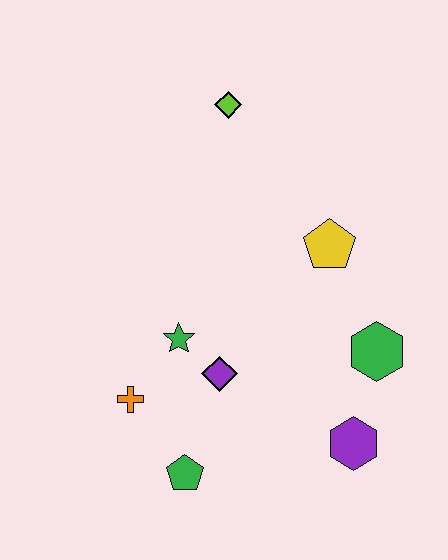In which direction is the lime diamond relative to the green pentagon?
The lime diamond is above the green pentagon.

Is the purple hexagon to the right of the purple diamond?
Yes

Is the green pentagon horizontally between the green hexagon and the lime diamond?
No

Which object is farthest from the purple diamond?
The lime diamond is farthest from the purple diamond.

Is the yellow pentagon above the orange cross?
Yes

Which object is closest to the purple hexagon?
The green hexagon is closest to the purple hexagon.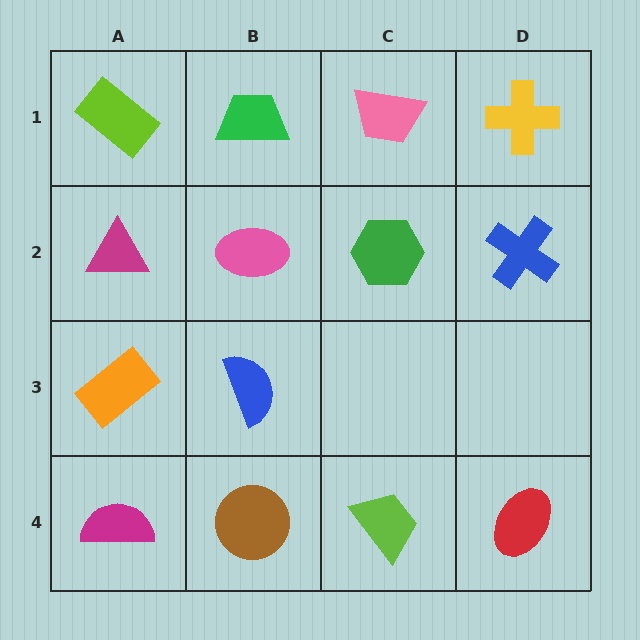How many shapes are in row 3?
2 shapes.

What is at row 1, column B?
A green trapezoid.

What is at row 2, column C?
A green hexagon.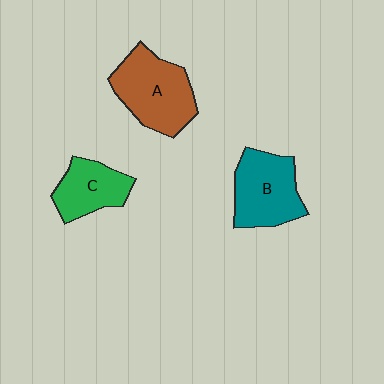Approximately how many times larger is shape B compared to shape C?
Approximately 1.3 times.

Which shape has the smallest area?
Shape C (green).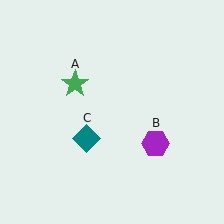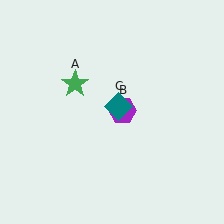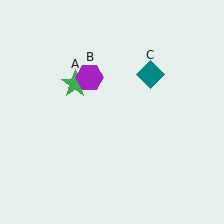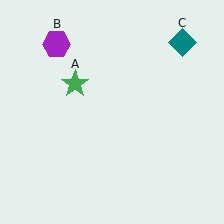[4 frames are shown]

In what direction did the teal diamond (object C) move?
The teal diamond (object C) moved up and to the right.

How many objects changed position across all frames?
2 objects changed position: purple hexagon (object B), teal diamond (object C).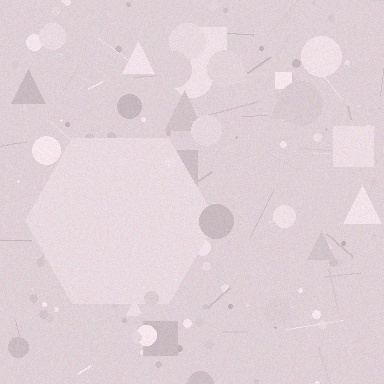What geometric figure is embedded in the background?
A hexagon is embedded in the background.